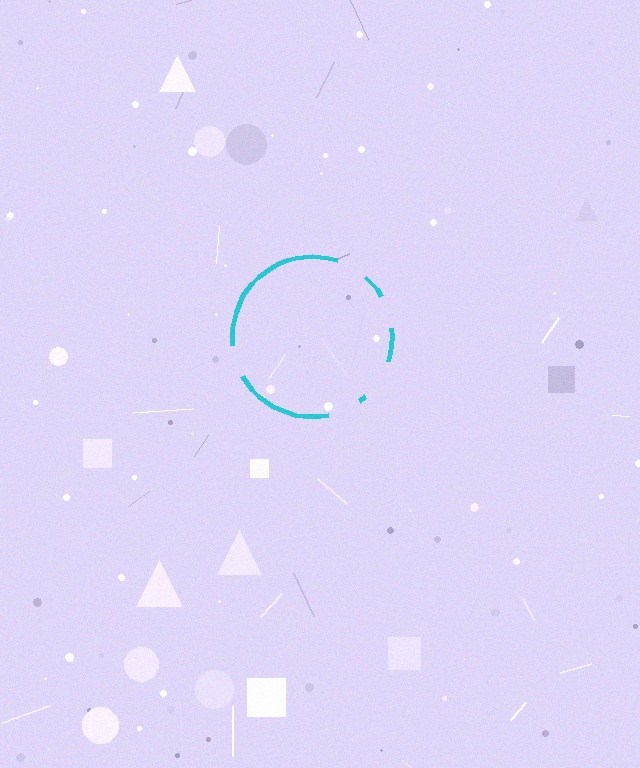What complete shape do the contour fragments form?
The contour fragments form a circle.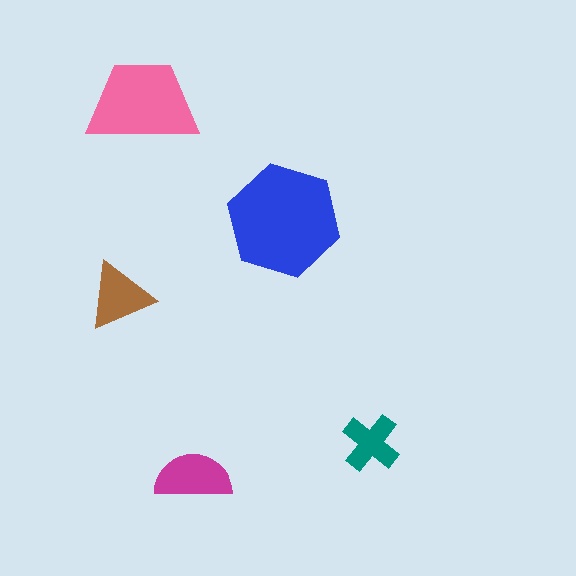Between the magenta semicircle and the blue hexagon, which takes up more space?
The blue hexagon.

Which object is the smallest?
The teal cross.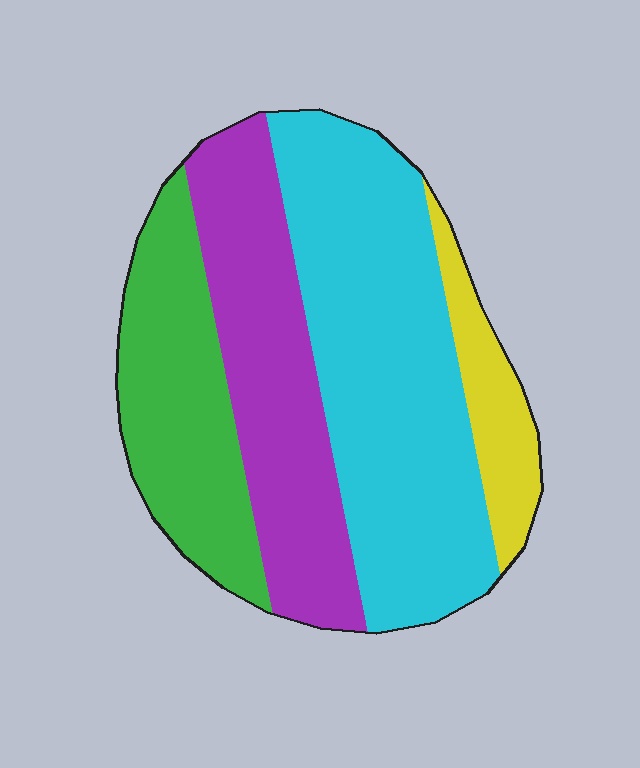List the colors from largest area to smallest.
From largest to smallest: cyan, purple, green, yellow.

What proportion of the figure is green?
Green takes up between a sixth and a third of the figure.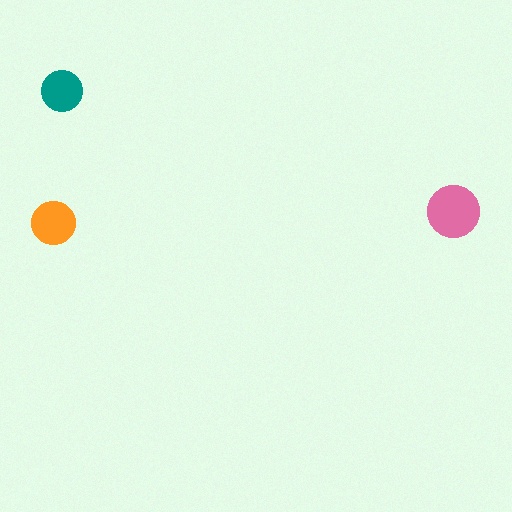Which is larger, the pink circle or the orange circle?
The pink one.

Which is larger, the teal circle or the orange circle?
The orange one.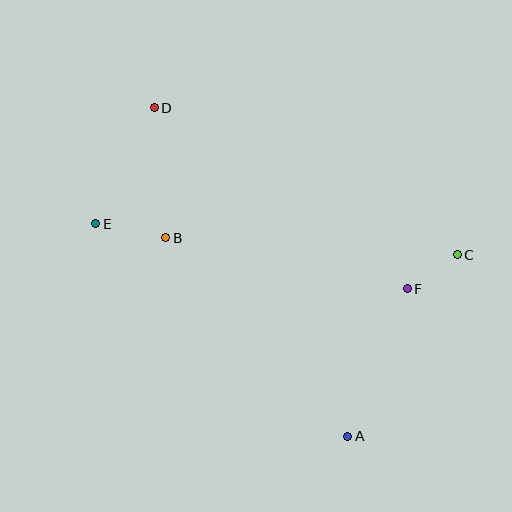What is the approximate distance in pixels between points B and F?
The distance between B and F is approximately 247 pixels.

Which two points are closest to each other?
Points C and F are closest to each other.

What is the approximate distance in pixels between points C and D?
The distance between C and D is approximately 337 pixels.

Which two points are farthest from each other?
Points A and D are farthest from each other.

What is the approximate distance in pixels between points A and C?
The distance between A and C is approximately 212 pixels.